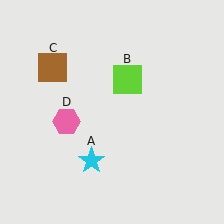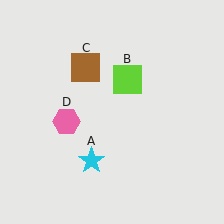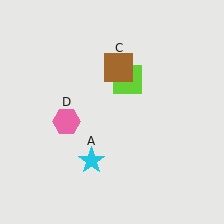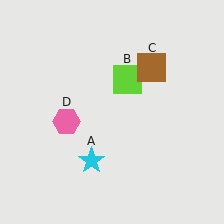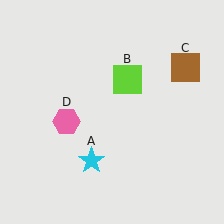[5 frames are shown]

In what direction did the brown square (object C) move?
The brown square (object C) moved right.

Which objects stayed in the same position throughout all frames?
Cyan star (object A) and lime square (object B) and pink hexagon (object D) remained stationary.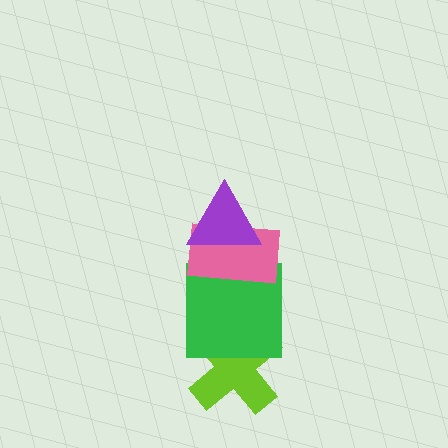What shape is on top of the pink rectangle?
The purple triangle is on top of the pink rectangle.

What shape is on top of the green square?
The pink rectangle is on top of the green square.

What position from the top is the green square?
The green square is 3rd from the top.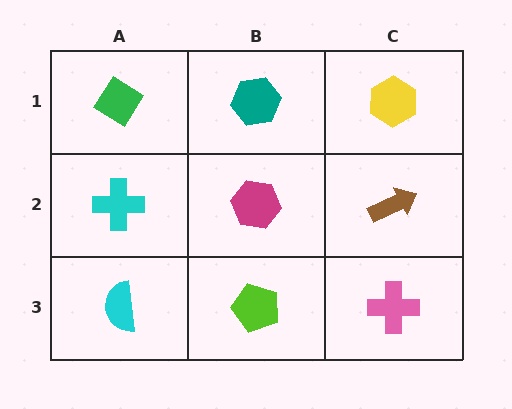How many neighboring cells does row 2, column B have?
4.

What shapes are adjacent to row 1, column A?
A cyan cross (row 2, column A), a teal hexagon (row 1, column B).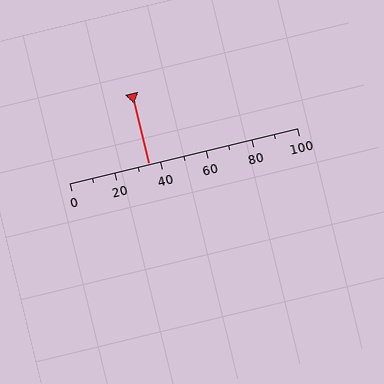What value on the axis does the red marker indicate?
The marker indicates approximately 35.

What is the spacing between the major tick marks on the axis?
The major ticks are spaced 20 apart.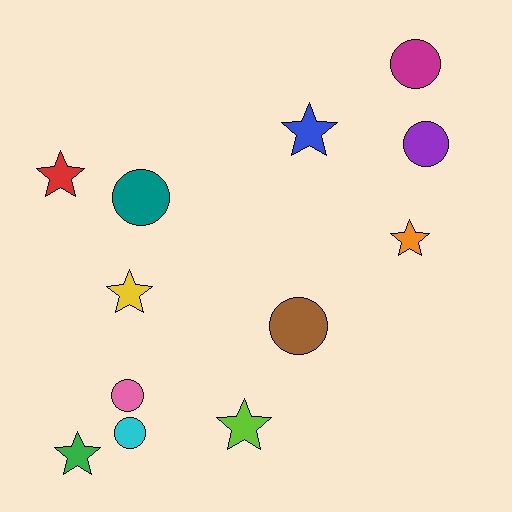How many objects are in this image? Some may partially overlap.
There are 12 objects.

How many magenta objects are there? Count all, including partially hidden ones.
There is 1 magenta object.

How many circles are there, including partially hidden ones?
There are 6 circles.